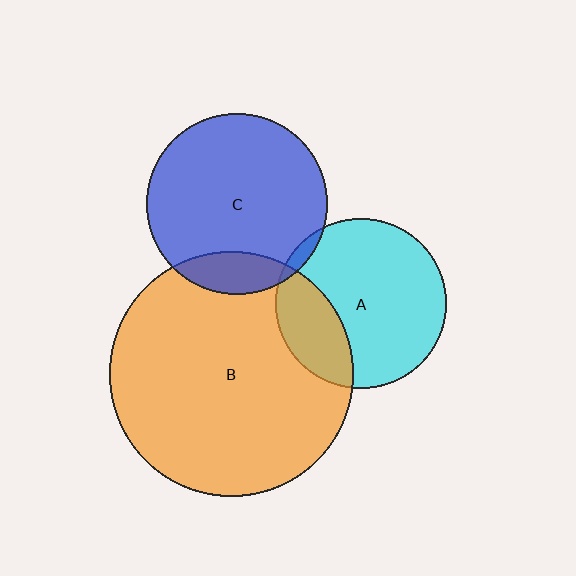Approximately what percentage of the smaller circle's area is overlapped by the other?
Approximately 25%.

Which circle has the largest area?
Circle B (orange).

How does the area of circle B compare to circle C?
Approximately 1.8 times.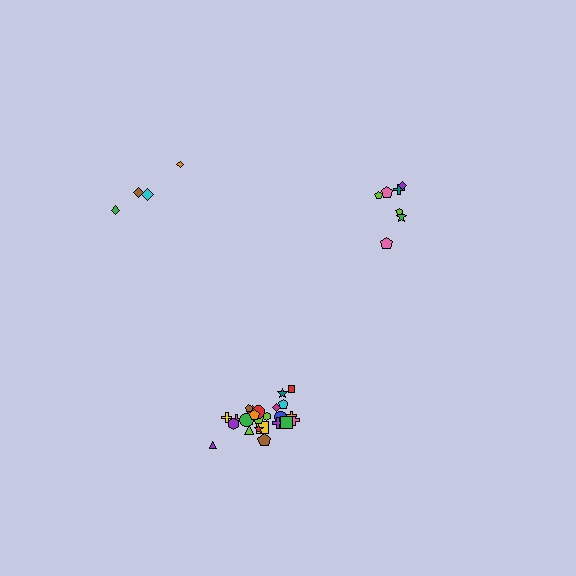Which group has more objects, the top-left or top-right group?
The top-right group.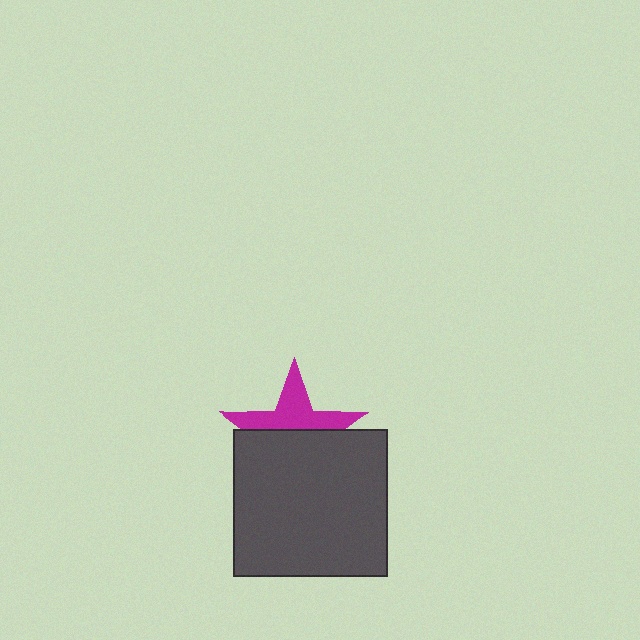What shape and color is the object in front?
The object in front is a dark gray rectangle.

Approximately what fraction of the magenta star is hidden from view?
Roughly 54% of the magenta star is hidden behind the dark gray rectangle.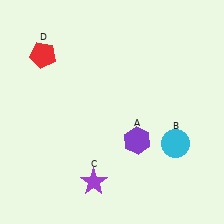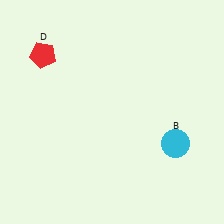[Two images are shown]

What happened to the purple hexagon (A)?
The purple hexagon (A) was removed in Image 2. It was in the bottom-right area of Image 1.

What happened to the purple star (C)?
The purple star (C) was removed in Image 2. It was in the bottom-left area of Image 1.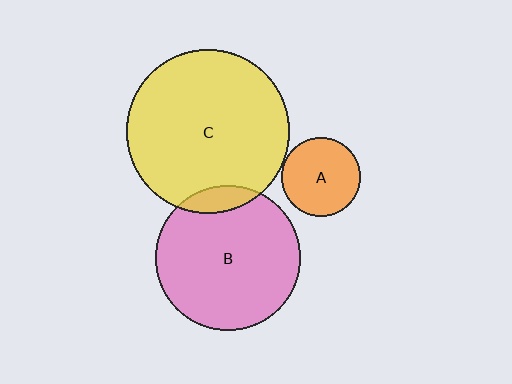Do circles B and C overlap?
Yes.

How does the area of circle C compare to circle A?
Approximately 4.3 times.